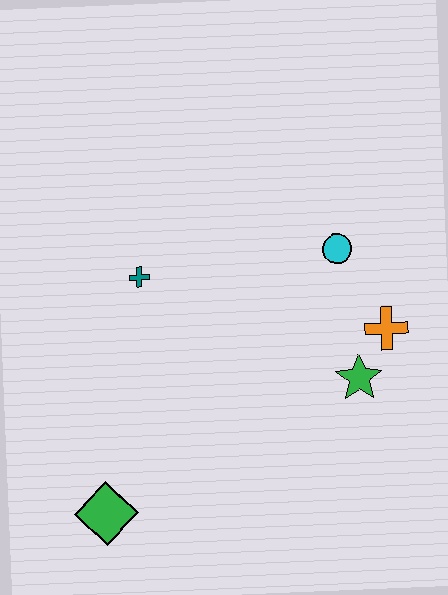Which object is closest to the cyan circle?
The orange cross is closest to the cyan circle.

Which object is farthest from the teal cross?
The orange cross is farthest from the teal cross.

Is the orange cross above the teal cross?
No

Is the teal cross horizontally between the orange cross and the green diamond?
Yes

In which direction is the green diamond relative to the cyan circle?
The green diamond is below the cyan circle.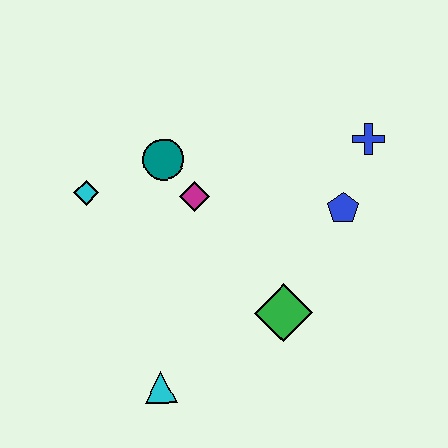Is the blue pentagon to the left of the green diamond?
No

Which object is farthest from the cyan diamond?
The blue cross is farthest from the cyan diamond.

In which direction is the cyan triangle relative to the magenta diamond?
The cyan triangle is below the magenta diamond.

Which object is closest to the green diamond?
The blue pentagon is closest to the green diamond.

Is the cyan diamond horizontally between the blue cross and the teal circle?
No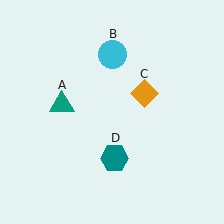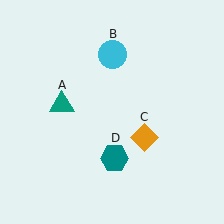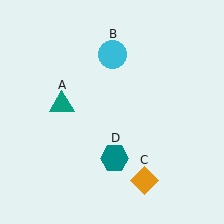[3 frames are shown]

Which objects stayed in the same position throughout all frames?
Teal triangle (object A) and cyan circle (object B) and teal hexagon (object D) remained stationary.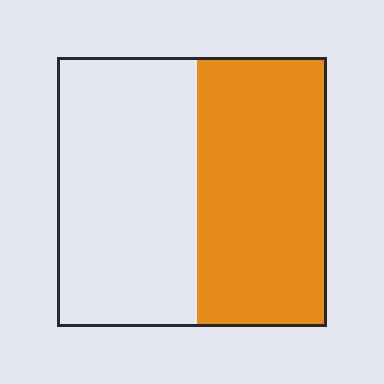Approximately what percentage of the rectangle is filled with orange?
Approximately 50%.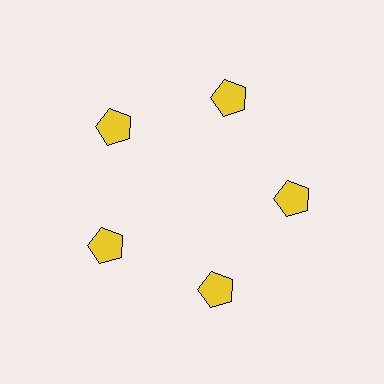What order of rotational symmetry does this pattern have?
This pattern has 5-fold rotational symmetry.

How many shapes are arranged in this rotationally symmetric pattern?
There are 5 shapes, arranged in 5 groups of 1.